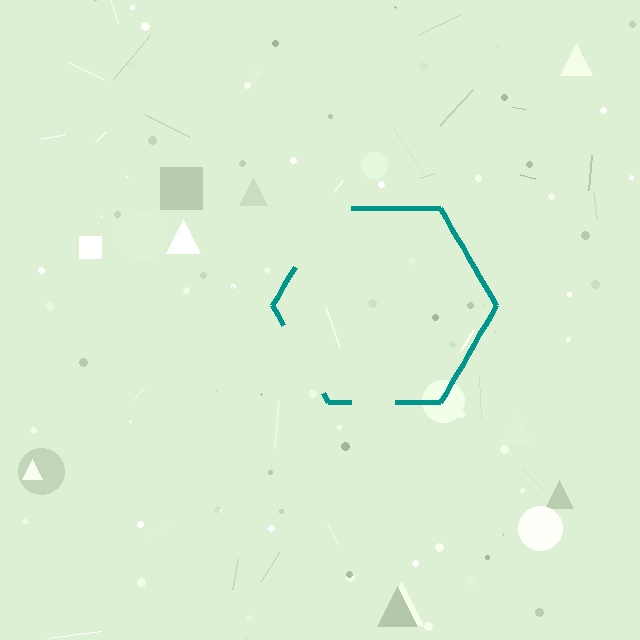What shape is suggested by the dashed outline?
The dashed outline suggests a hexagon.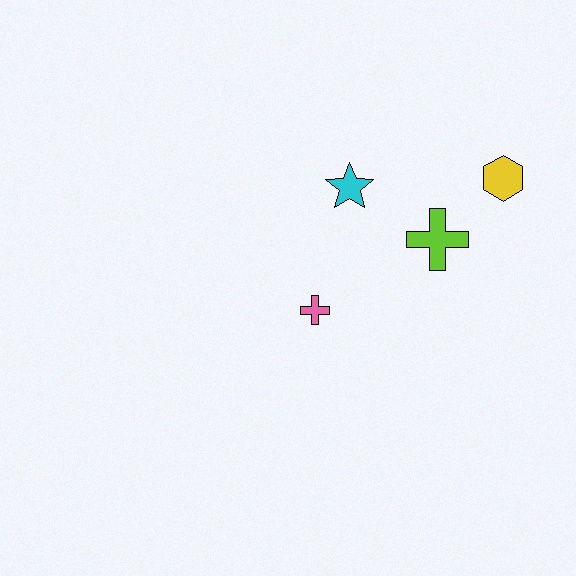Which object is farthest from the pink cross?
The yellow hexagon is farthest from the pink cross.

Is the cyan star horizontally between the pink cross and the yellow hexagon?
Yes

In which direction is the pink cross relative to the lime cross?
The pink cross is to the left of the lime cross.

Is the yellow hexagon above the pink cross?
Yes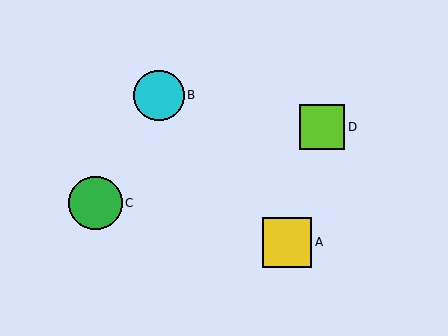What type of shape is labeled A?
Shape A is a yellow square.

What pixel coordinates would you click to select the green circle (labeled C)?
Click at (95, 203) to select the green circle C.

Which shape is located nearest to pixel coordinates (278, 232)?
The yellow square (labeled A) at (287, 242) is nearest to that location.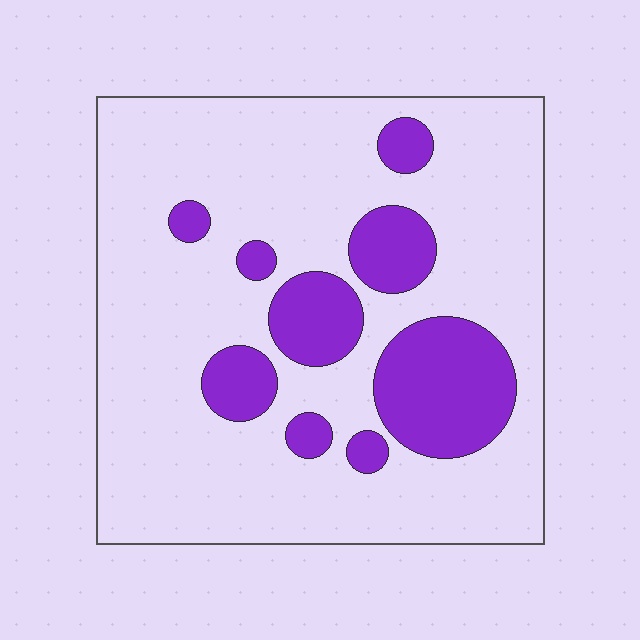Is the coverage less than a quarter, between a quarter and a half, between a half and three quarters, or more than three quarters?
Less than a quarter.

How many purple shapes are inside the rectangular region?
9.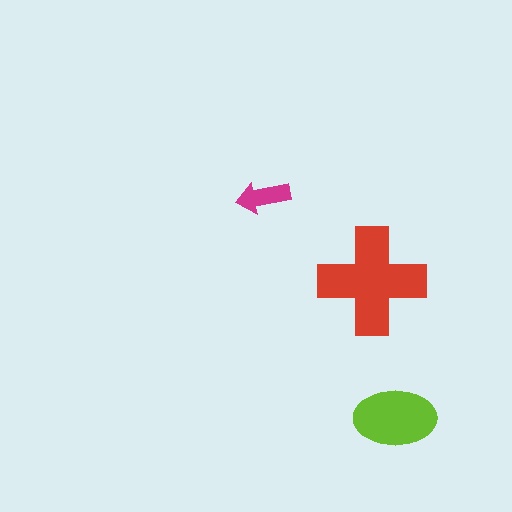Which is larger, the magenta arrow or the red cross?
The red cross.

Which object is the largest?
The red cross.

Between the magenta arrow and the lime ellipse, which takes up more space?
The lime ellipse.